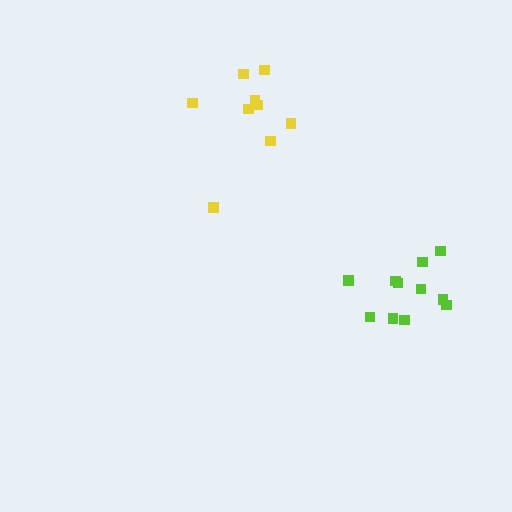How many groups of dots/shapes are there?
There are 2 groups.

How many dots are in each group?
Group 1: 11 dots, Group 2: 9 dots (20 total).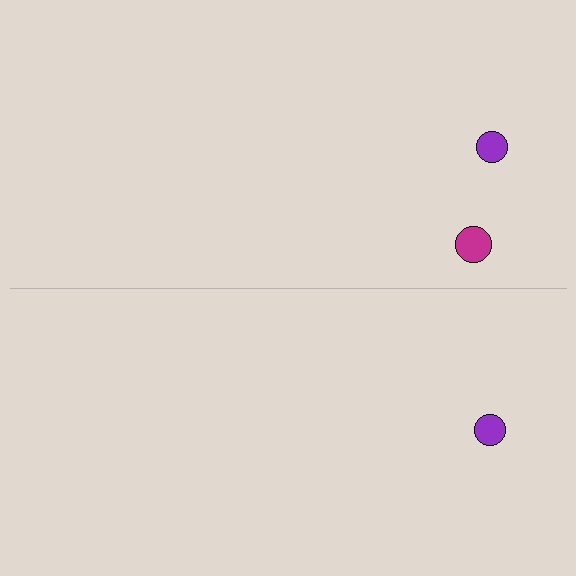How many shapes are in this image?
There are 3 shapes in this image.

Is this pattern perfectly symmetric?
No, the pattern is not perfectly symmetric. A magenta circle is missing from the bottom side.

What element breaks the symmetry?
A magenta circle is missing from the bottom side.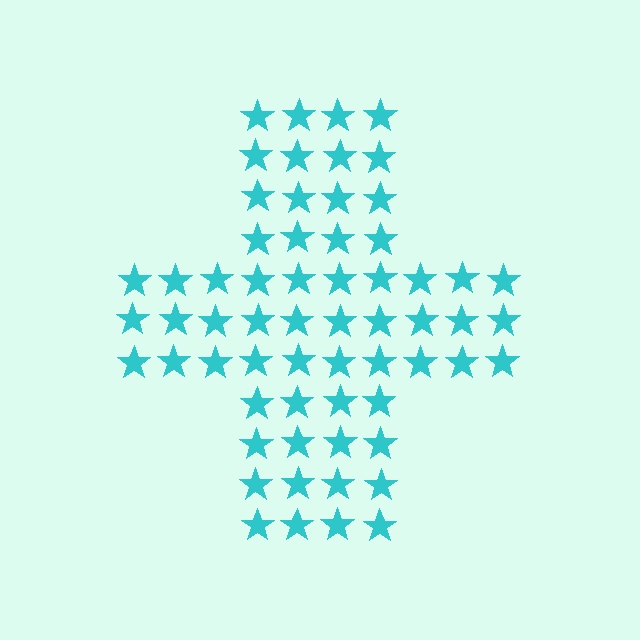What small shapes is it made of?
It is made of small stars.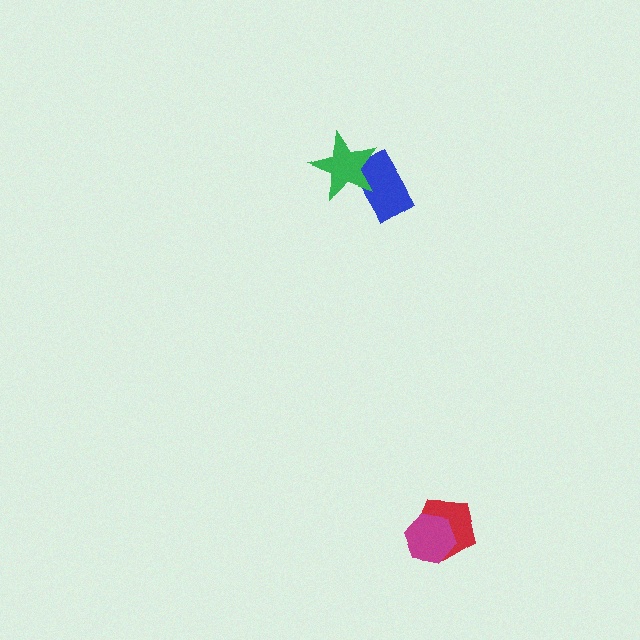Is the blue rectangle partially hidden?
Yes, it is partially covered by another shape.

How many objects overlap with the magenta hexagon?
1 object overlaps with the magenta hexagon.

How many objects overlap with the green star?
1 object overlaps with the green star.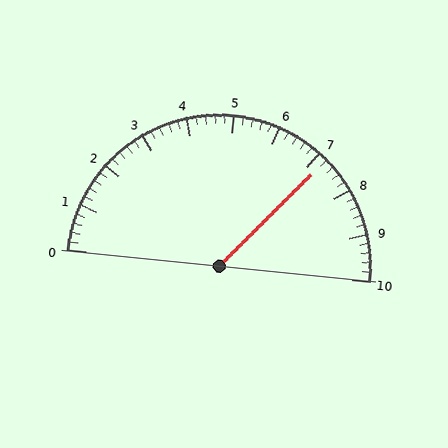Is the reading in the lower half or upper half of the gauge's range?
The reading is in the upper half of the range (0 to 10).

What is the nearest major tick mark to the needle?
The nearest major tick mark is 7.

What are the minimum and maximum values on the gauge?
The gauge ranges from 0 to 10.